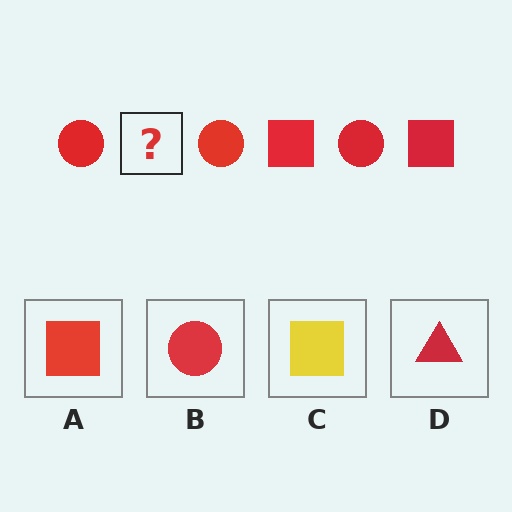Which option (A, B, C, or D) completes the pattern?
A.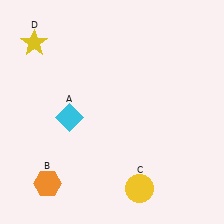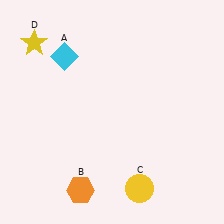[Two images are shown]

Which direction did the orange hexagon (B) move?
The orange hexagon (B) moved right.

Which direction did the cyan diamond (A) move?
The cyan diamond (A) moved up.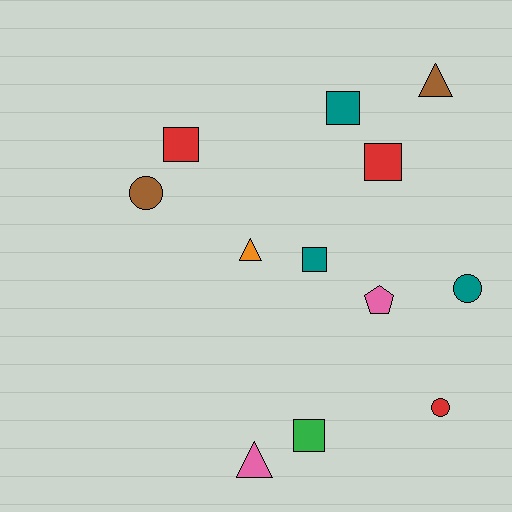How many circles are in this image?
There are 3 circles.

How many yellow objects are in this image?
There are no yellow objects.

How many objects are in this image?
There are 12 objects.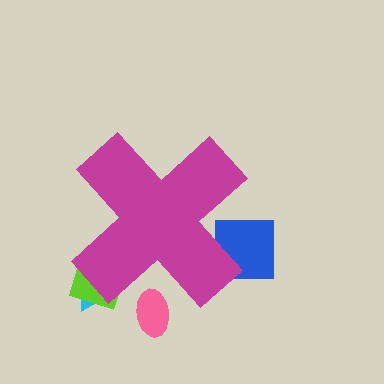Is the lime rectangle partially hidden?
Yes, the lime rectangle is partially hidden behind the magenta cross.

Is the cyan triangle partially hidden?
Yes, the cyan triangle is partially hidden behind the magenta cross.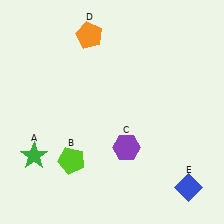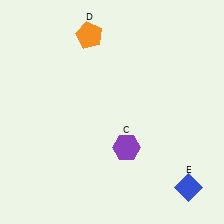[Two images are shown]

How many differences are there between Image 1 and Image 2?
There are 2 differences between the two images.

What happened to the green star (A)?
The green star (A) was removed in Image 2. It was in the bottom-left area of Image 1.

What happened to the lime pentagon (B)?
The lime pentagon (B) was removed in Image 2. It was in the bottom-left area of Image 1.